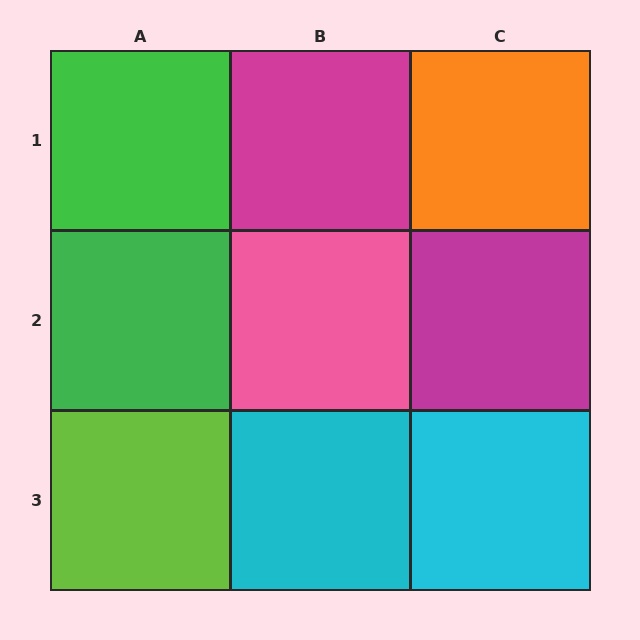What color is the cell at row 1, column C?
Orange.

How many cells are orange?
1 cell is orange.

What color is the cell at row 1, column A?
Green.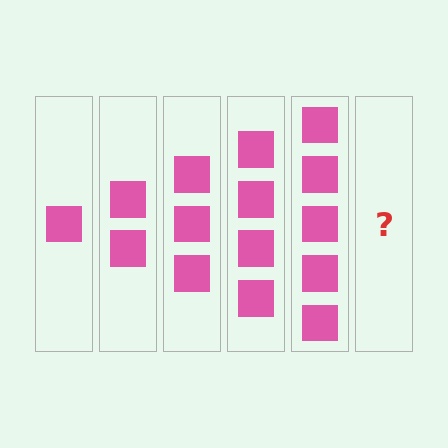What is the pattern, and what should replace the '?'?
The pattern is that each step adds one more square. The '?' should be 6 squares.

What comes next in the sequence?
The next element should be 6 squares.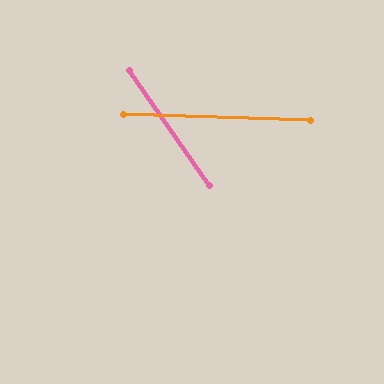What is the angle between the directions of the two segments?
Approximately 53 degrees.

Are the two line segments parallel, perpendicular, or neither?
Neither parallel nor perpendicular — they differ by about 53°.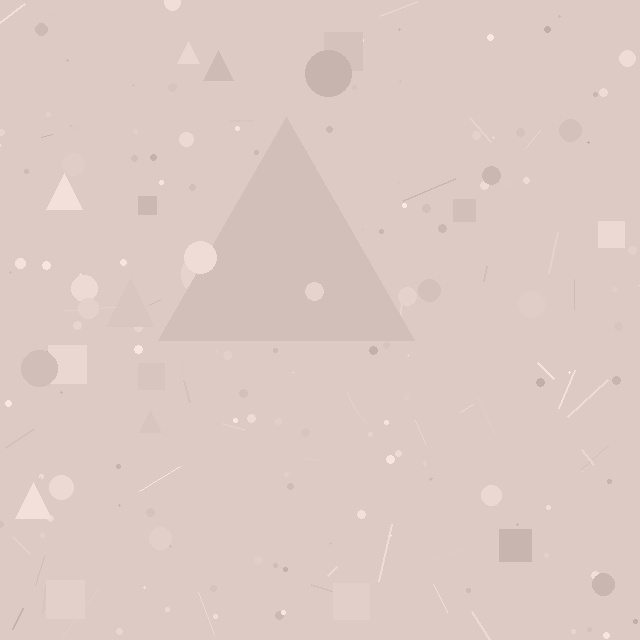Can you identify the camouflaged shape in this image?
The camouflaged shape is a triangle.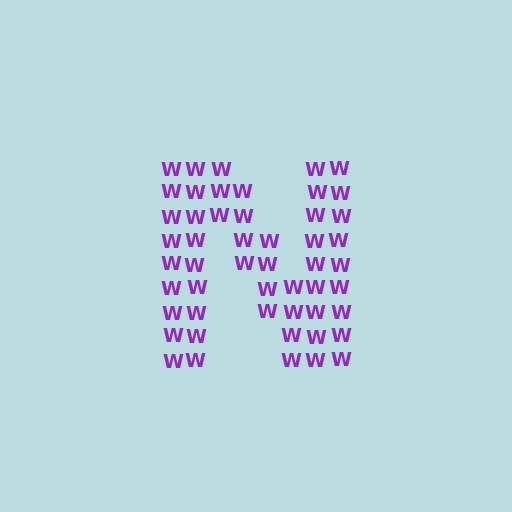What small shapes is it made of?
It is made of small letter W's.